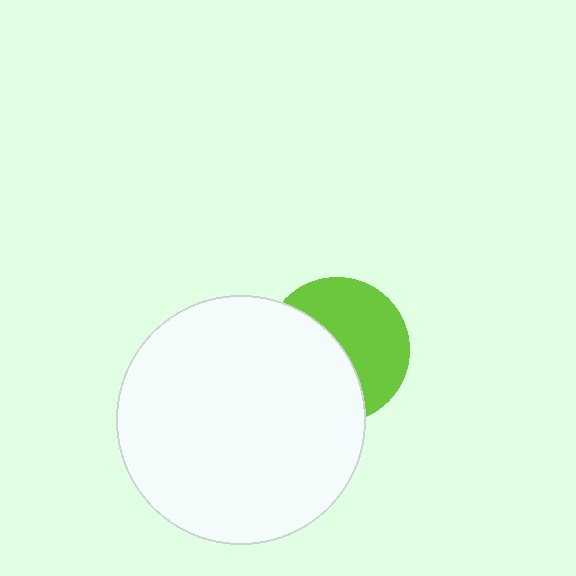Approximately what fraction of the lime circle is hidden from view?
Roughly 49% of the lime circle is hidden behind the white circle.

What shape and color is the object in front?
The object in front is a white circle.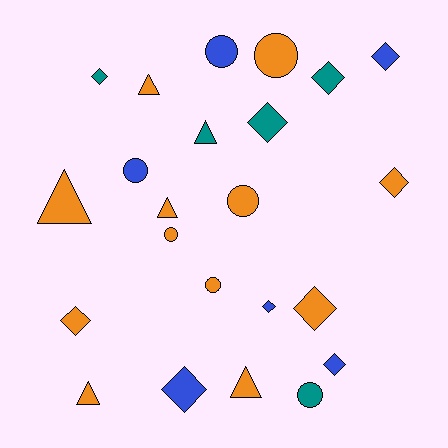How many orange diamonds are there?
There are 3 orange diamonds.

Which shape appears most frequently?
Diamond, with 10 objects.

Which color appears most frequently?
Orange, with 12 objects.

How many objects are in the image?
There are 23 objects.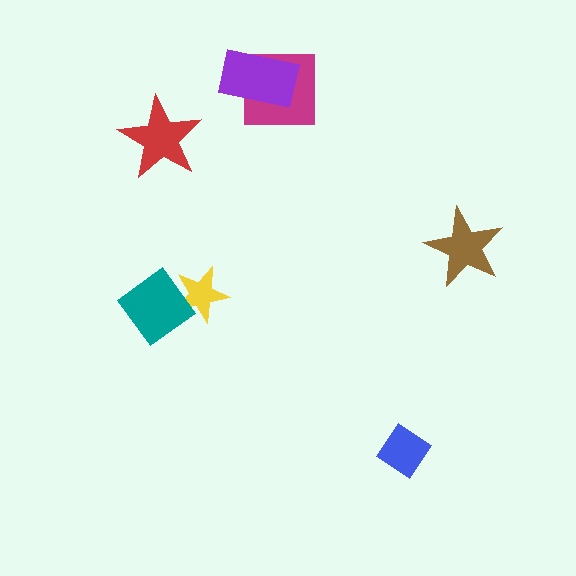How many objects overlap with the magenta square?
1 object overlaps with the magenta square.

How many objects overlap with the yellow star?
1 object overlaps with the yellow star.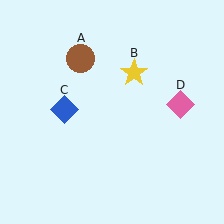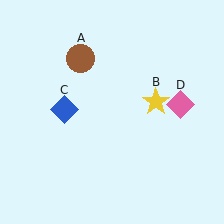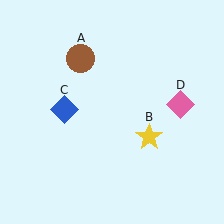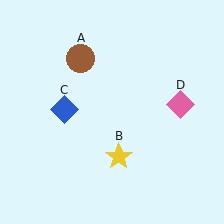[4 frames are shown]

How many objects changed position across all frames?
1 object changed position: yellow star (object B).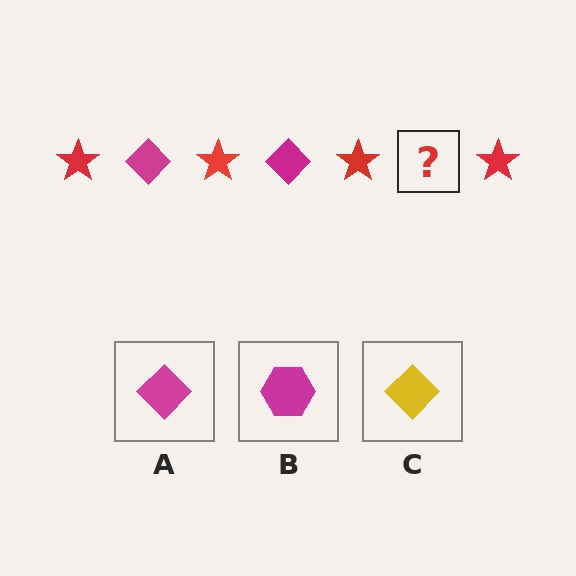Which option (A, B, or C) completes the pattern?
A.